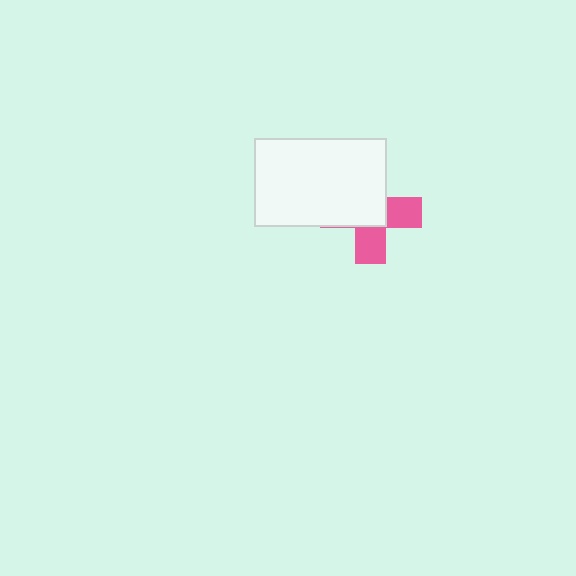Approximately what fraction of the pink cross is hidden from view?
Roughly 60% of the pink cross is hidden behind the white rectangle.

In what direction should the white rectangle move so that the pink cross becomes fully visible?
The white rectangle should move toward the upper-left. That is the shortest direction to clear the overlap and leave the pink cross fully visible.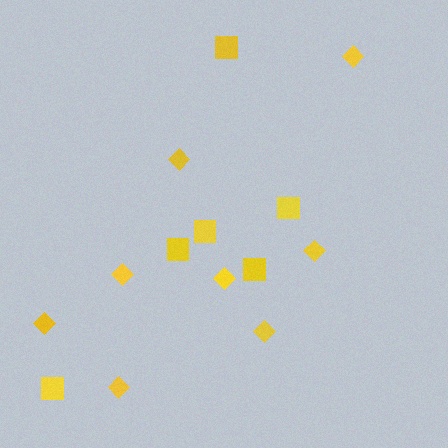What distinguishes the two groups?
There are 2 groups: one group of diamonds (8) and one group of squares (6).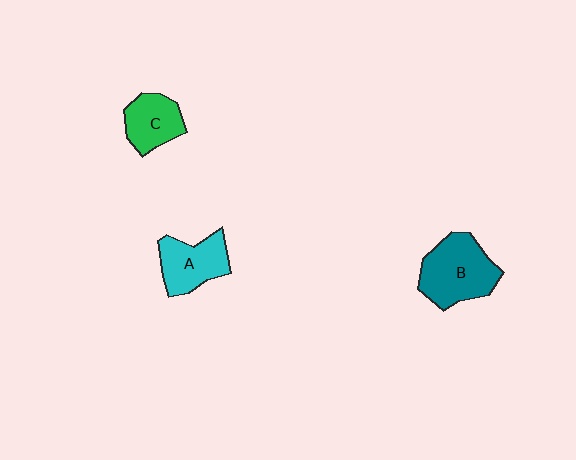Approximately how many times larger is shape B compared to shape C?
Approximately 1.6 times.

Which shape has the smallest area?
Shape C (green).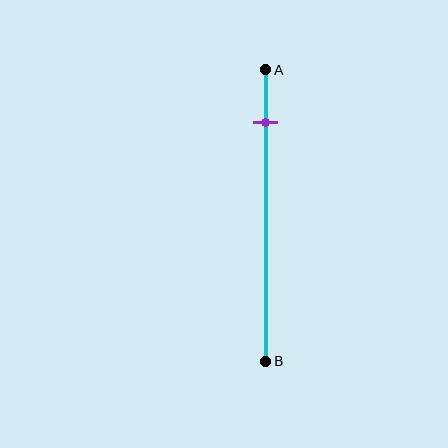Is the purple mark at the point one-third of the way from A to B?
No, the mark is at about 20% from A, not at the 33% one-third point.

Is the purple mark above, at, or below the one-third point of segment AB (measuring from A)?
The purple mark is above the one-third point of segment AB.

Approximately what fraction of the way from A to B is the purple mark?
The purple mark is approximately 20% of the way from A to B.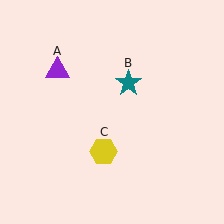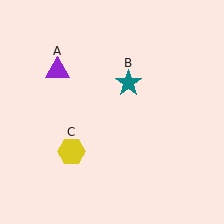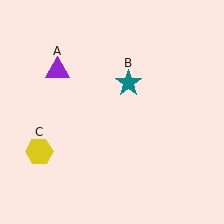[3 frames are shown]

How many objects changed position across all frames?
1 object changed position: yellow hexagon (object C).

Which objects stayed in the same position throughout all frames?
Purple triangle (object A) and teal star (object B) remained stationary.